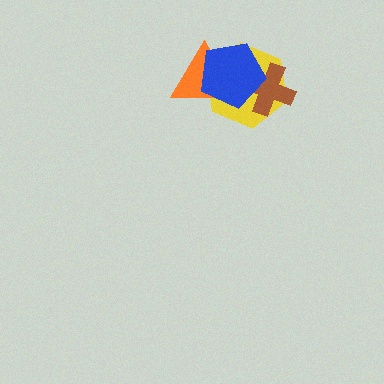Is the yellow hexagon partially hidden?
Yes, it is partially covered by another shape.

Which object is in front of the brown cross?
The blue pentagon is in front of the brown cross.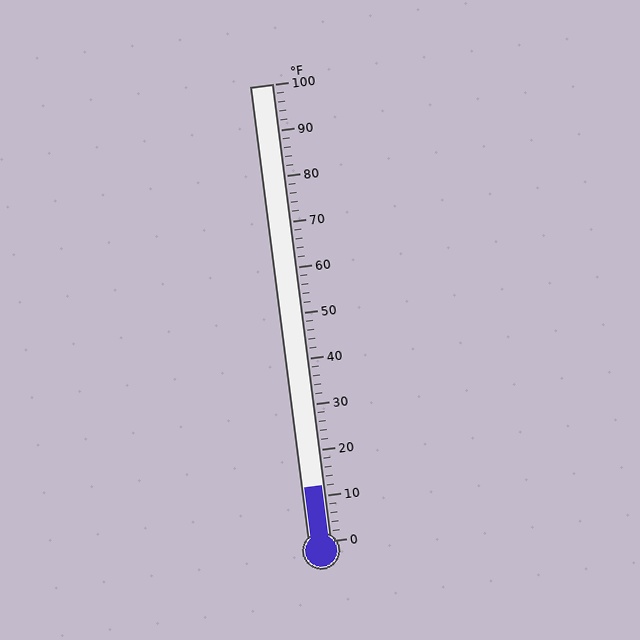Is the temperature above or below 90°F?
The temperature is below 90°F.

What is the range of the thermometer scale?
The thermometer scale ranges from 0°F to 100°F.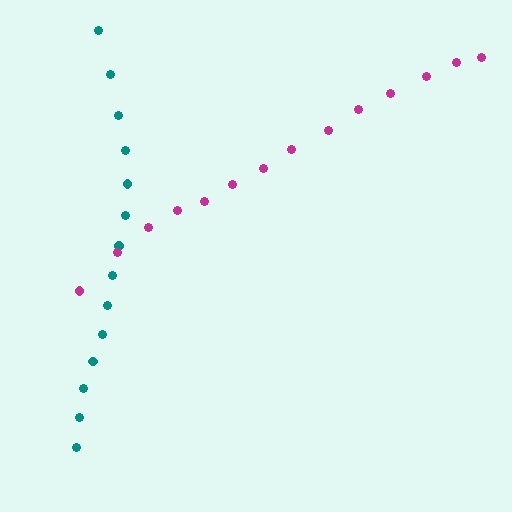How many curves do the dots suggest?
There are 2 distinct paths.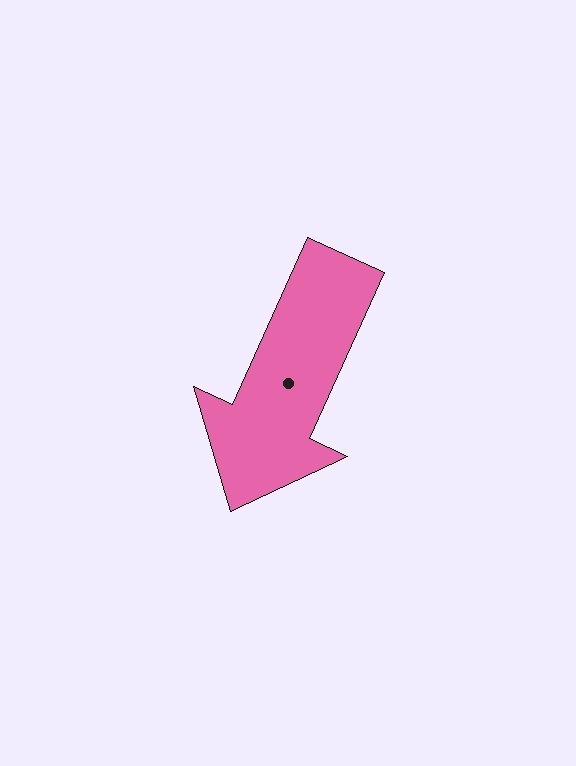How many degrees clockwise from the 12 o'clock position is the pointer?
Approximately 204 degrees.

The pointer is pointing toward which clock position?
Roughly 7 o'clock.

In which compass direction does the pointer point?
Southwest.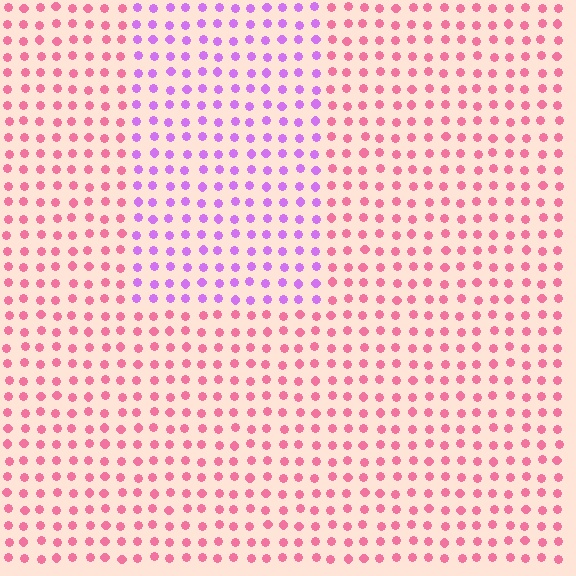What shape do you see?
I see a rectangle.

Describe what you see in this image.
The image is filled with small pink elements in a uniform arrangement. A rectangle-shaped region is visible where the elements are tinted to a slightly different hue, forming a subtle color boundary.